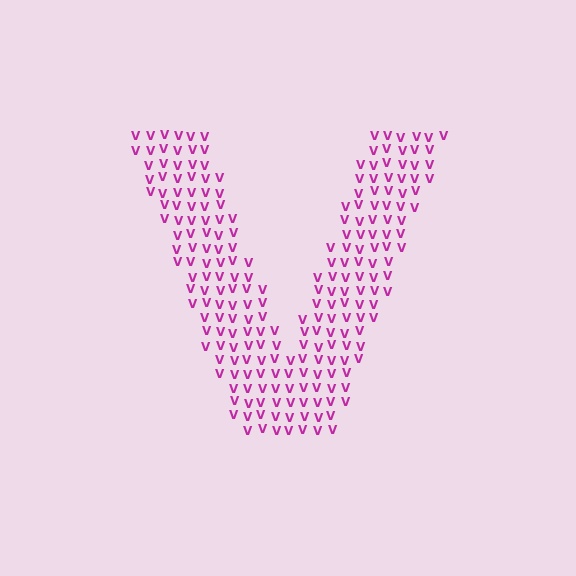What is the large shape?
The large shape is the letter V.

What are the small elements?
The small elements are letter V's.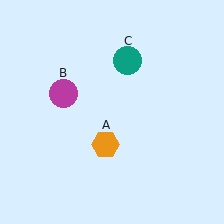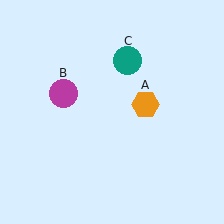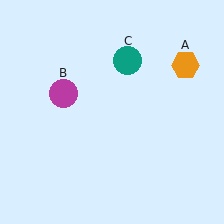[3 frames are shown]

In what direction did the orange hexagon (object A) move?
The orange hexagon (object A) moved up and to the right.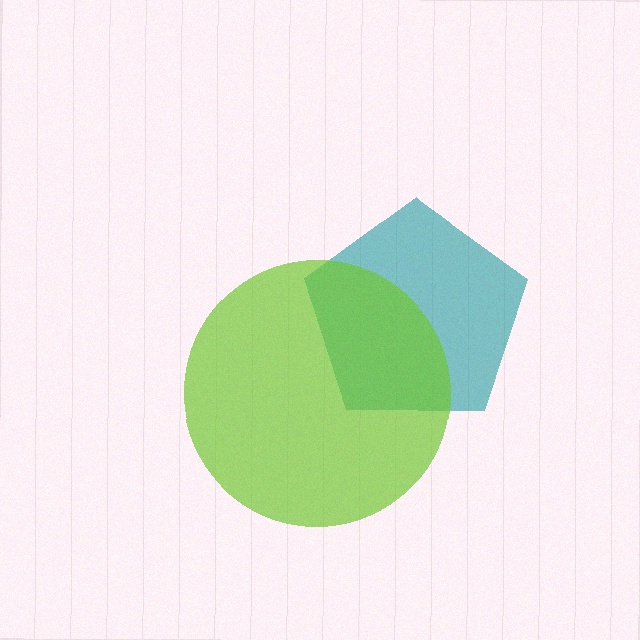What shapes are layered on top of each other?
The layered shapes are: a teal pentagon, a lime circle.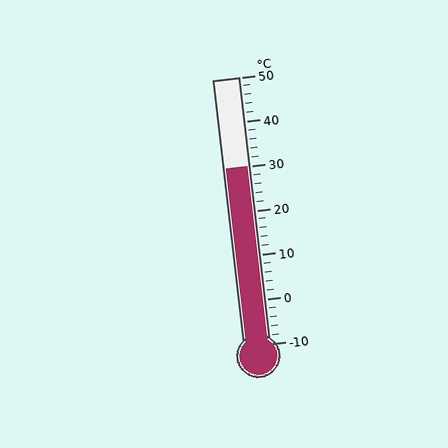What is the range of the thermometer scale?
The thermometer scale ranges from -10°C to 50°C.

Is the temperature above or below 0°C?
The temperature is above 0°C.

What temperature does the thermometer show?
The thermometer shows approximately 30°C.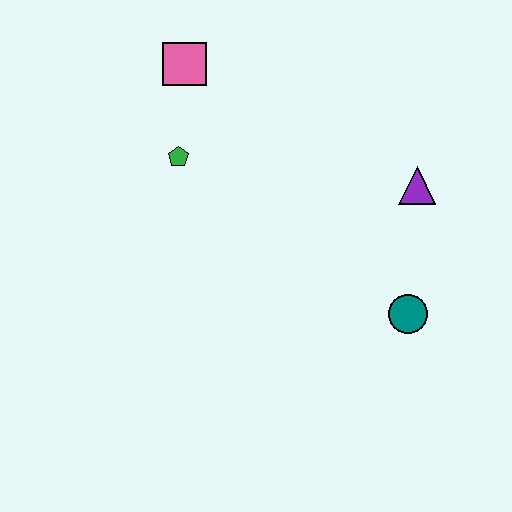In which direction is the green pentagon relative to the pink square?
The green pentagon is below the pink square.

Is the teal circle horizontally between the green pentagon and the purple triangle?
Yes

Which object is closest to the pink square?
The green pentagon is closest to the pink square.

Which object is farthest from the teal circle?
The pink square is farthest from the teal circle.